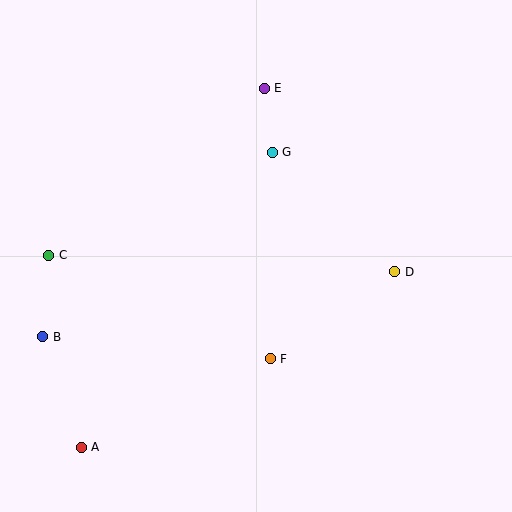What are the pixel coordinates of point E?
Point E is at (264, 88).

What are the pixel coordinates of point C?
Point C is at (49, 255).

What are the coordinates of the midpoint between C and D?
The midpoint between C and D is at (222, 263).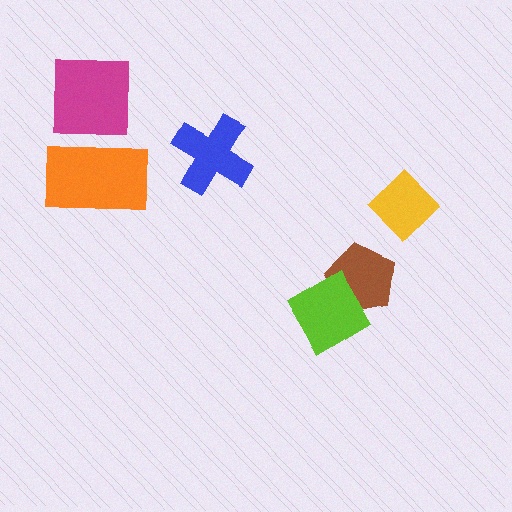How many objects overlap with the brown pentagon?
1 object overlaps with the brown pentagon.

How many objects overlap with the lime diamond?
1 object overlaps with the lime diamond.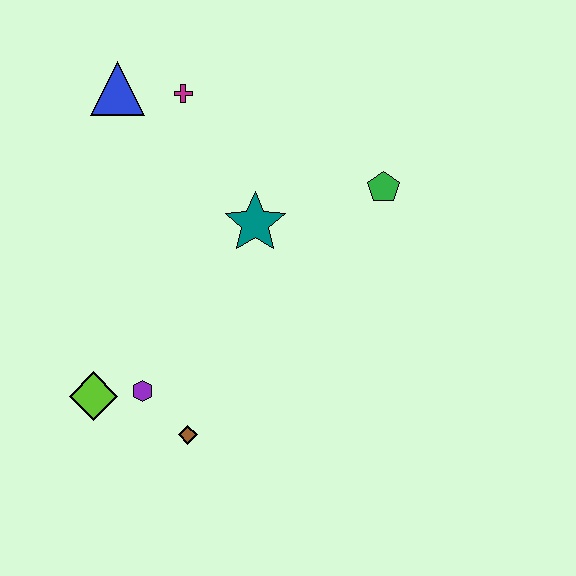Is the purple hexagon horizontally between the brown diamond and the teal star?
No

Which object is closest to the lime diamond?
The purple hexagon is closest to the lime diamond.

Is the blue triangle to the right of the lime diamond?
Yes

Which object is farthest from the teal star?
The lime diamond is farthest from the teal star.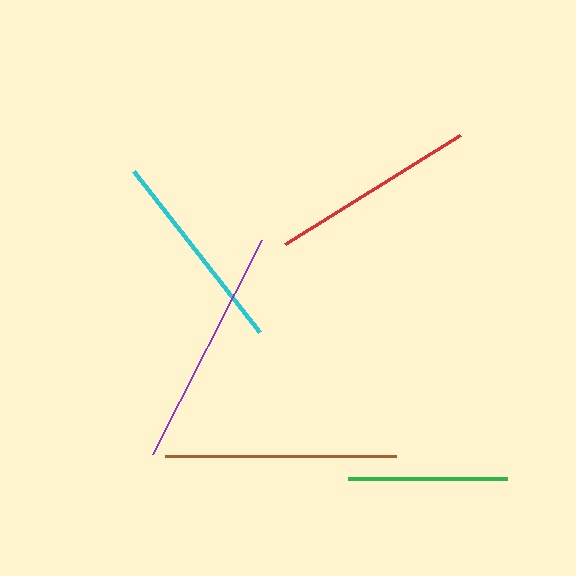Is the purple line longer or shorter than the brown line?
The purple line is longer than the brown line.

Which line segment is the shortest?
The green line is the shortest at approximately 159 pixels.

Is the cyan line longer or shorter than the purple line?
The purple line is longer than the cyan line.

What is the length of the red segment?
The red segment is approximately 207 pixels long.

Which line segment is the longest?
The purple line is the longest at approximately 240 pixels.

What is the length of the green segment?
The green segment is approximately 159 pixels long.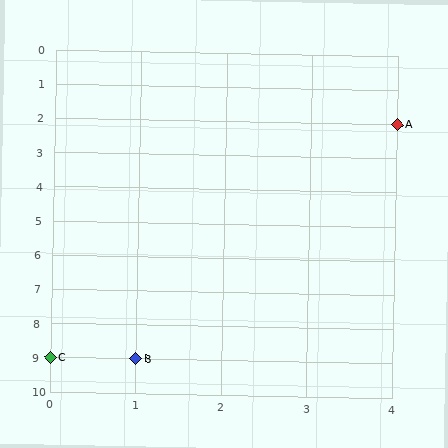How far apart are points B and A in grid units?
Points B and A are 3 columns and 7 rows apart (about 7.6 grid units diagonally).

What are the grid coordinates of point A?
Point A is at grid coordinates (4, 2).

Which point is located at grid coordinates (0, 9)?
Point C is at (0, 9).